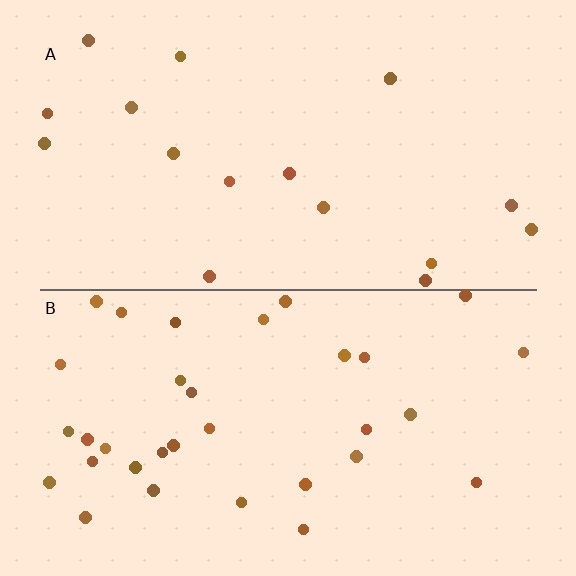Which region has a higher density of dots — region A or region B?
B (the bottom).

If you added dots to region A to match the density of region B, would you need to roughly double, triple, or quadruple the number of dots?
Approximately double.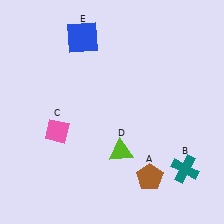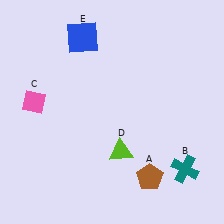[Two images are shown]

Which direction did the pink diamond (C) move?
The pink diamond (C) moved up.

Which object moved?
The pink diamond (C) moved up.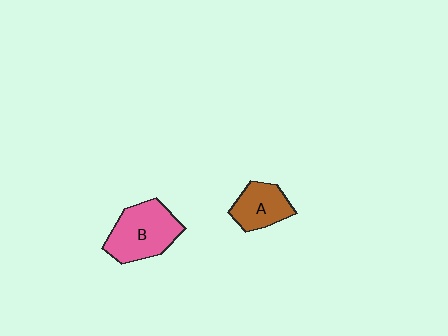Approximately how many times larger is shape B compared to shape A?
Approximately 1.5 times.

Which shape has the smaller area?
Shape A (brown).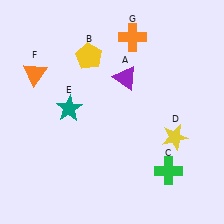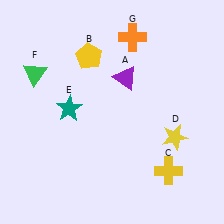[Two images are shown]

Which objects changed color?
C changed from green to yellow. F changed from orange to green.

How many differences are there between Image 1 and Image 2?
There are 2 differences between the two images.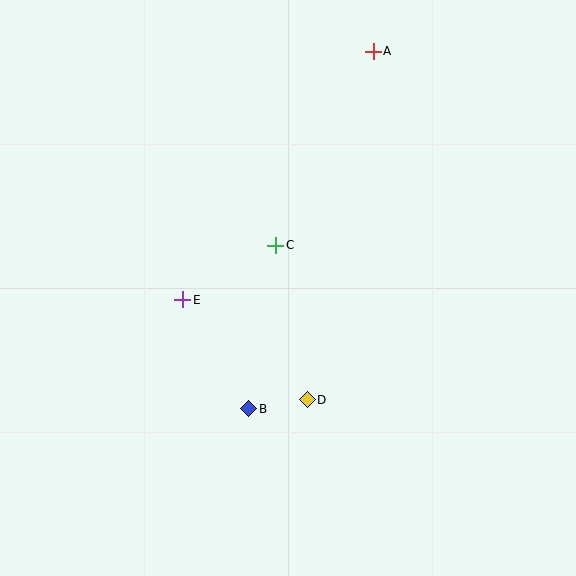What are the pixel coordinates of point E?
Point E is at (183, 300).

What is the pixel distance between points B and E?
The distance between B and E is 128 pixels.